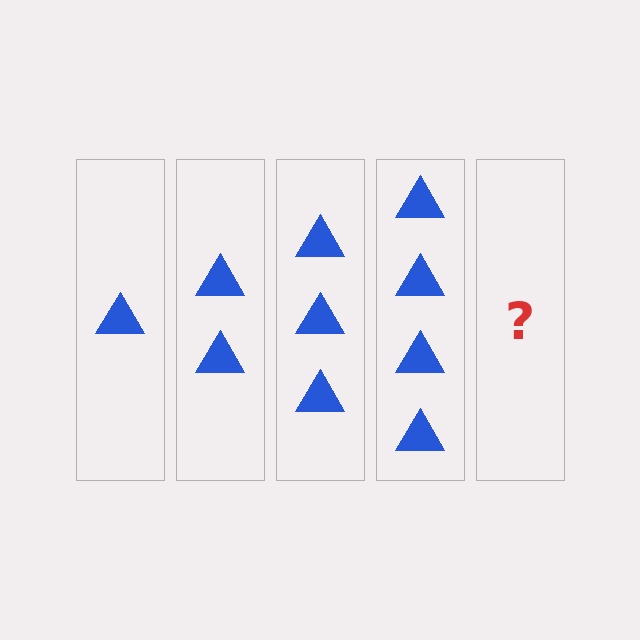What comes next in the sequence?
The next element should be 5 triangles.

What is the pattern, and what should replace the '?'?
The pattern is that each step adds one more triangle. The '?' should be 5 triangles.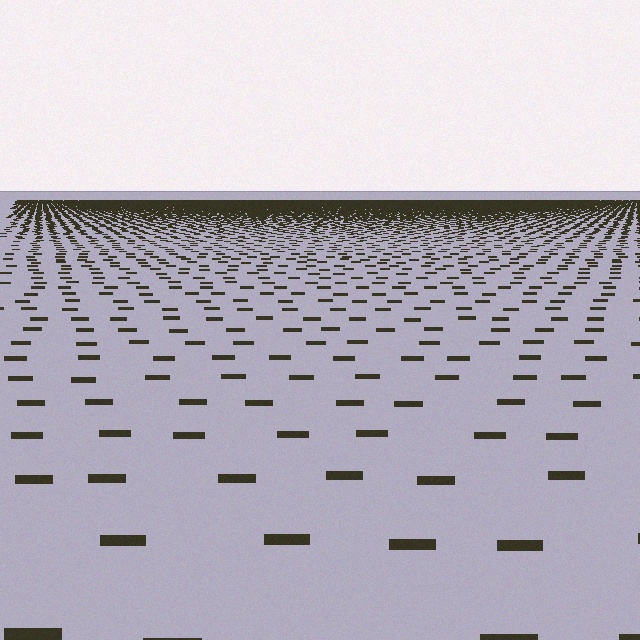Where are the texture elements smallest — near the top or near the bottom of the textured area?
Near the top.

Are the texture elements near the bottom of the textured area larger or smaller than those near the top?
Larger. Near the bottom, elements are closer to the viewer and appear at a bigger on-screen size.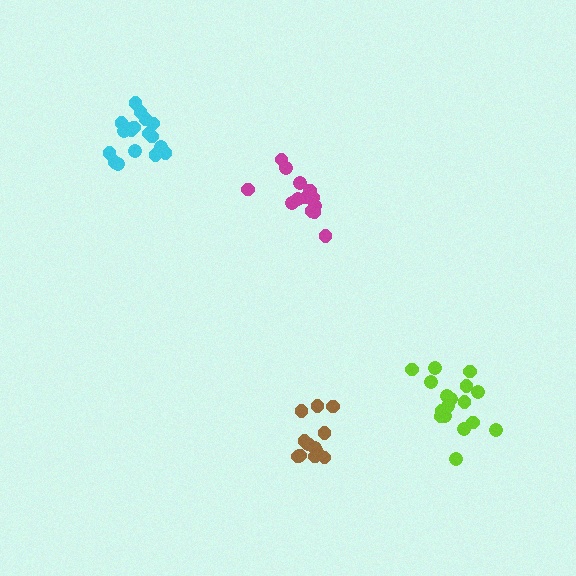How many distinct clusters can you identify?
There are 4 distinct clusters.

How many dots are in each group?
Group 1: 14 dots, Group 2: 12 dots, Group 3: 18 dots, Group 4: 18 dots (62 total).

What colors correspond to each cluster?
The clusters are colored: magenta, brown, cyan, lime.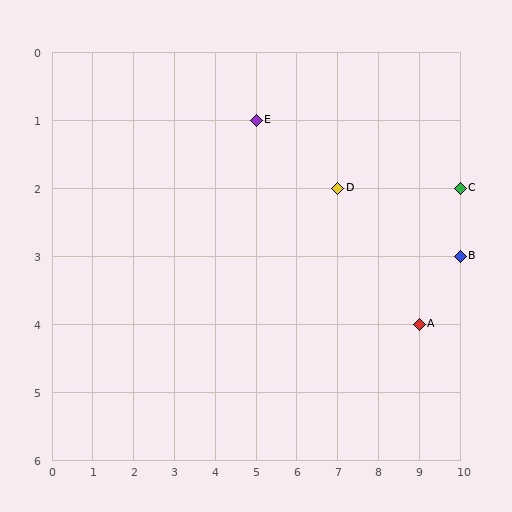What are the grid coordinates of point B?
Point B is at grid coordinates (10, 3).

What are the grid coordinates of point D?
Point D is at grid coordinates (7, 2).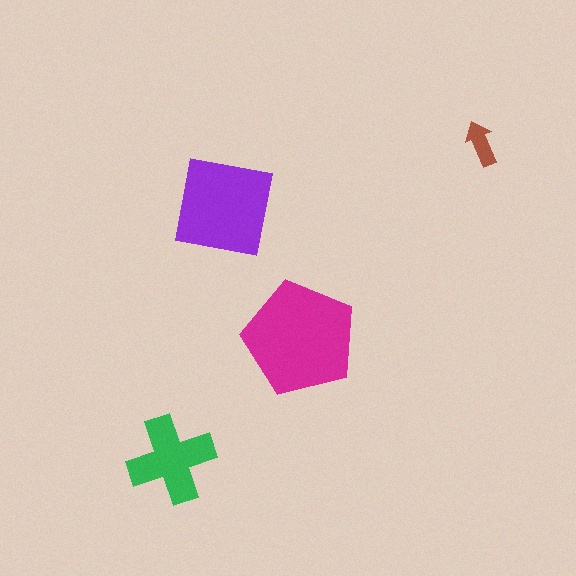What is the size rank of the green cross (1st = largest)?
3rd.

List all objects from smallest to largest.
The brown arrow, the green cross, the purple square, the magenta pentagon.